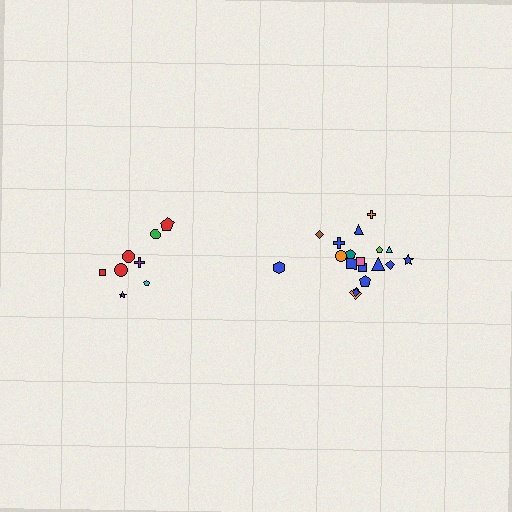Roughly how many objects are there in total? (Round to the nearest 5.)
Roughly 25 objects in total.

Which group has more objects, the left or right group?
The right group.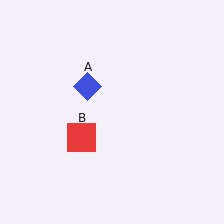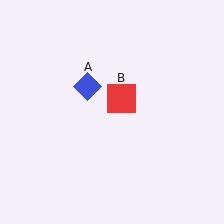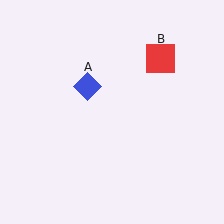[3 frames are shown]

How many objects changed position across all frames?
1 object changed position: red square (object B).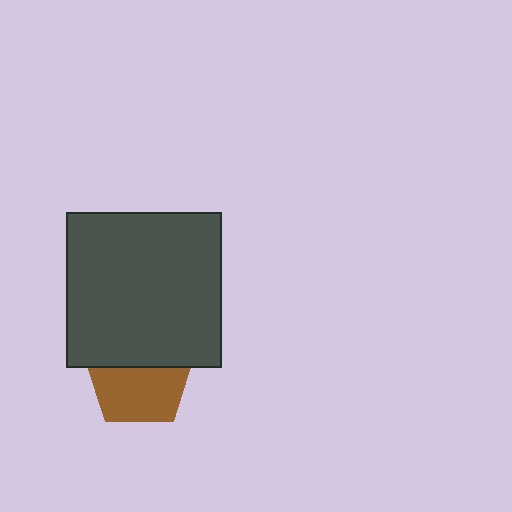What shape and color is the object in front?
The object in front is a dark gray square.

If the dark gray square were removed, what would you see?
You would see the complete brown pentagon.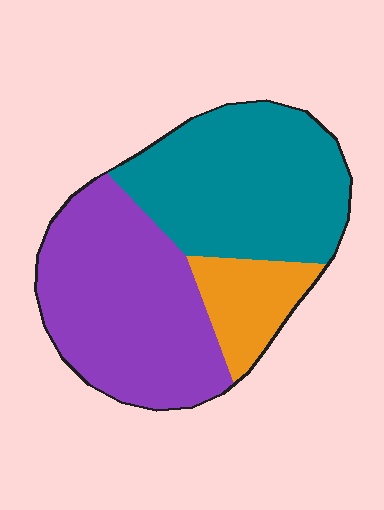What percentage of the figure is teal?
Teal covers 42% of the figure.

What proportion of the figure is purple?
Purple covers 44% of the figure.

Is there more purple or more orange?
Purple.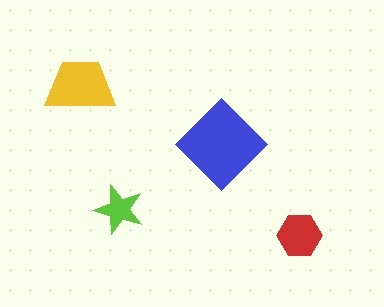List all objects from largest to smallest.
The blue diamond, the yellow trapezoid, the red hexagon, the lime star.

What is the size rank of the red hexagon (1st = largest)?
3rd.